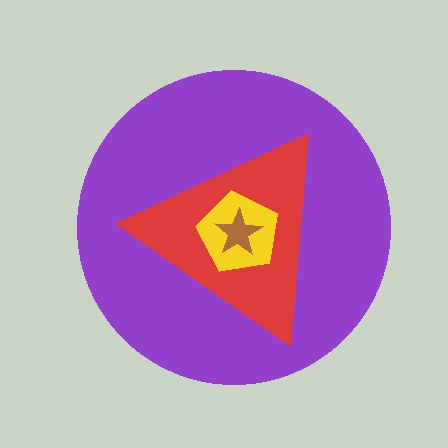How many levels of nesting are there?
4.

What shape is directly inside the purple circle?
The red triangle.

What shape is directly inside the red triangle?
The yellow pentagon.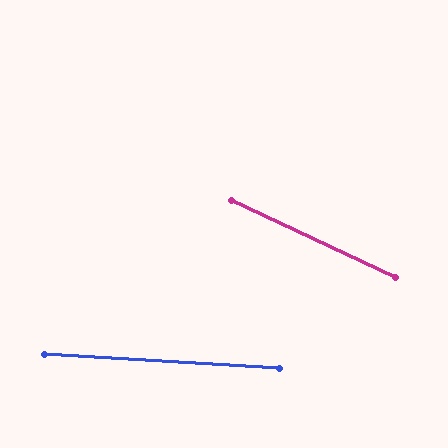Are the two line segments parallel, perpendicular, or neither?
Neither parallel nor perpendicular — they differ by about 22°.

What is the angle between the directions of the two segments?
Approximately 22 degrees.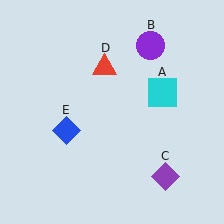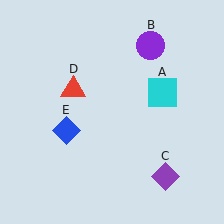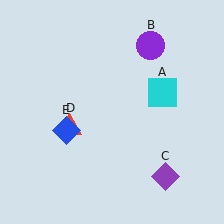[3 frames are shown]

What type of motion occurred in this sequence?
The red triangle (object D) rotated counterclockwise around the center of the scene.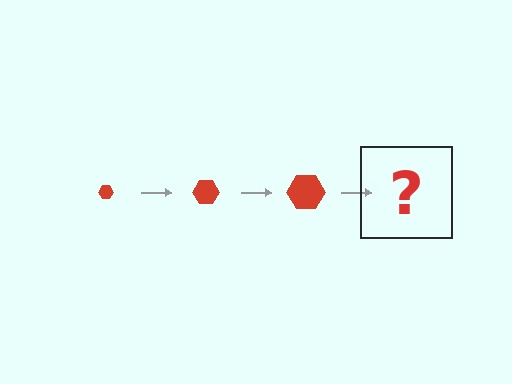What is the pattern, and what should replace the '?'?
The pattern is that the hexagon gets progressively larger each step. The '?' should be a red hexagon, larger than the previous one.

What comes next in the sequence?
The next element should be a red hexagon, larger than the previous one.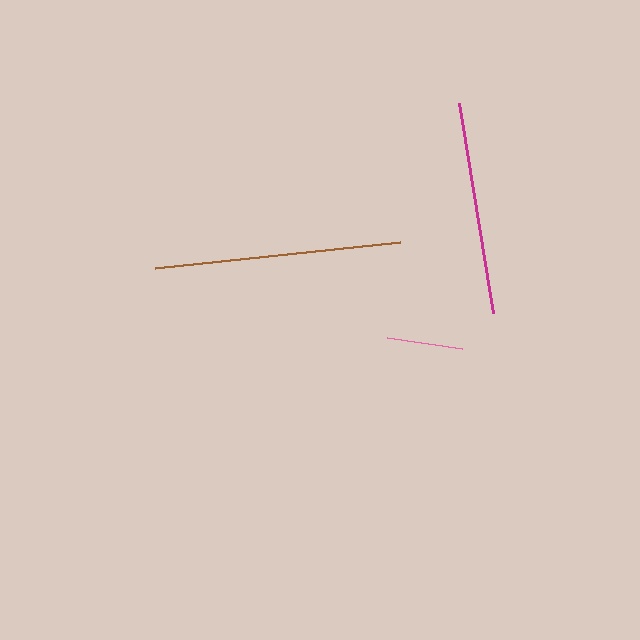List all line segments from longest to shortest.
From longest to shortest: brown, magenta, pink.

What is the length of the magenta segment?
The magenta segment is approximately 213 pixels long.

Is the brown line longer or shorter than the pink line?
The brown line is longer than the pink line.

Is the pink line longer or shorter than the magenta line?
The magenta line is longer than the pink line.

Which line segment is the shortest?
The pink line is the shortest at approximately 75 pixels.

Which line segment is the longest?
The brown line is the longest at approximately 246 pixels.